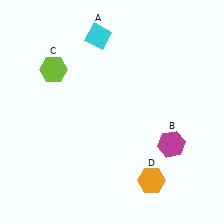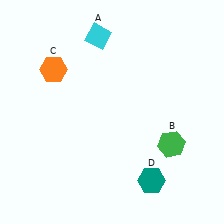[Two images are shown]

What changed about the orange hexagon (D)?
In Image 1, D is orange. In Image 2, it changed to teal.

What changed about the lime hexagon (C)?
In Image 1, C is lime. In Image 2, it changed to orange.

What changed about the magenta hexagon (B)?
In Image 1, B is magenta. In Image 2, it changed to green.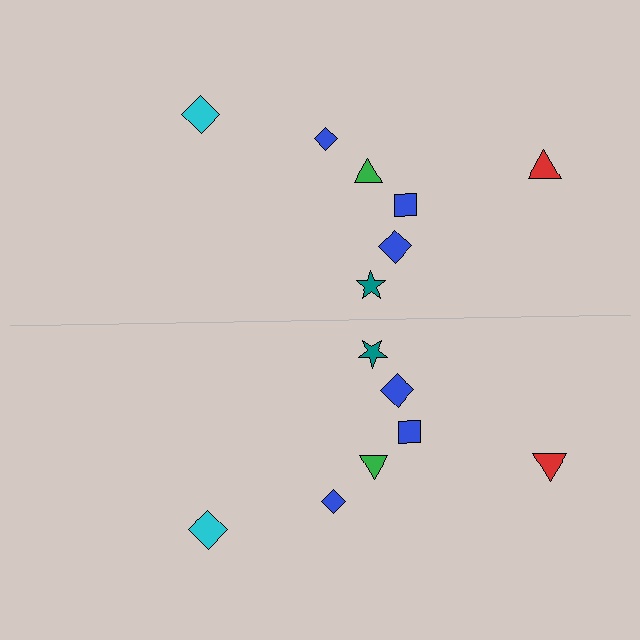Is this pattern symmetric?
Yes, this pattern has bilateral (reflection) symmetry.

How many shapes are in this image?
There are 14 shapes in this image.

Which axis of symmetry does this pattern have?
The pattern has a horizontal axis of symmetry running through the center of the image.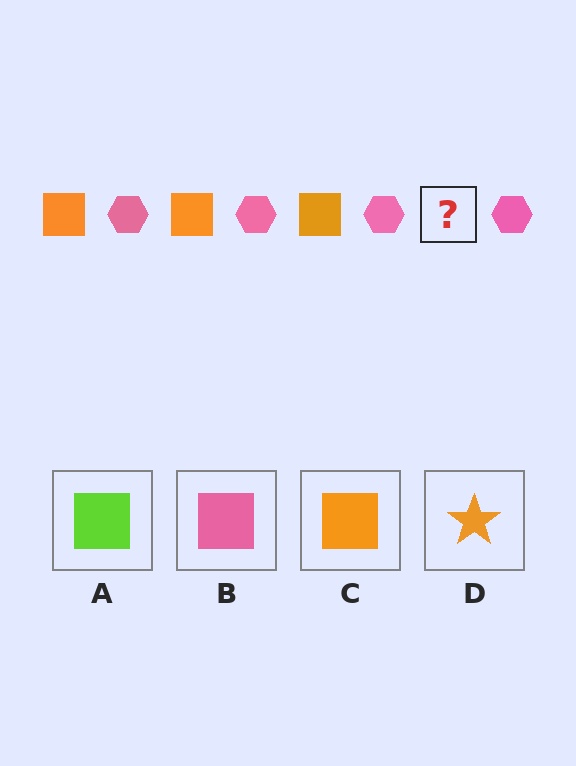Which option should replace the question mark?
Option C.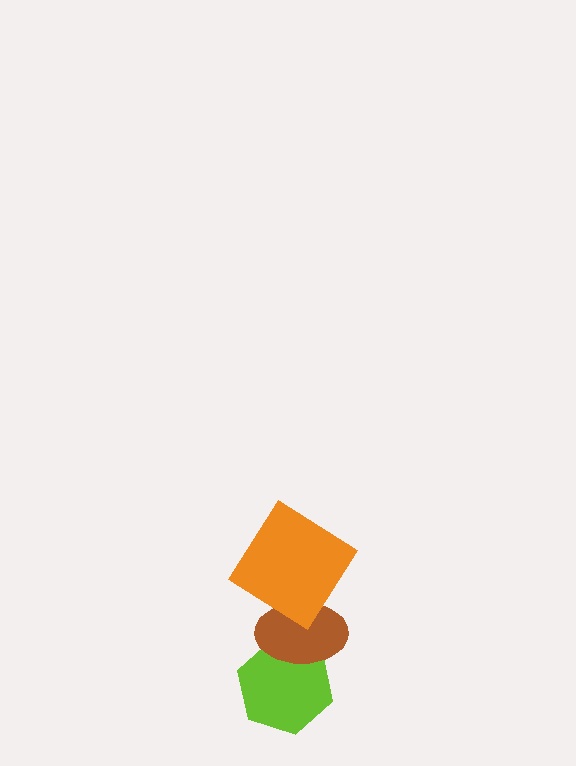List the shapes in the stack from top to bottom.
From top to bottom: the orange diamond, the brown ellipse, the lime hexagon.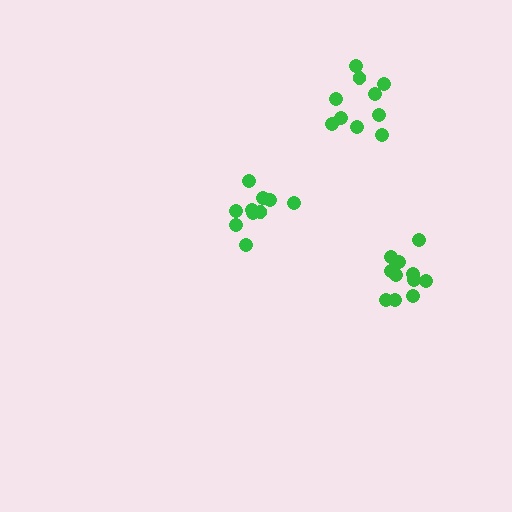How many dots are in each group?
Group 1: 11 dots, Group 2: 10 dots, Group 3: 10 dots (31 total).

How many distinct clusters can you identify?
There are 3 distinct clusters.